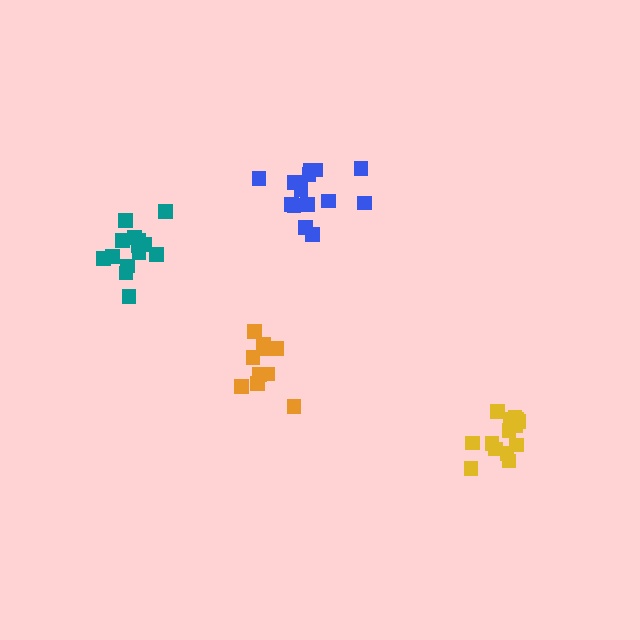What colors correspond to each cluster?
The clusters are colored: blue, yellow, orange, teal.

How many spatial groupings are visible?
There are 4 spatial groupings.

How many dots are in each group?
Group 1: 14 dots, Group 2: 14 dots, Group 3: 10 dots, Group 4: 14 dots (52 total).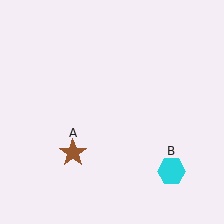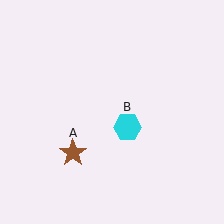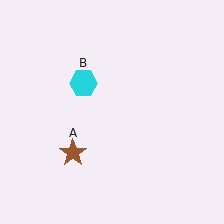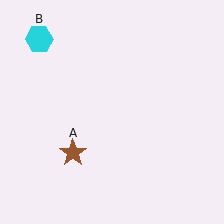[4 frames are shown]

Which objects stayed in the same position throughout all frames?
Brown star (object A) remained stationary.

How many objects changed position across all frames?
1 object changed position: cyan hexagon (object B).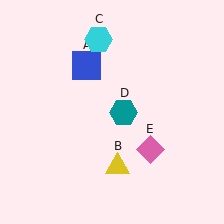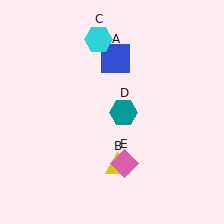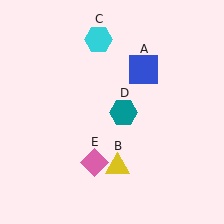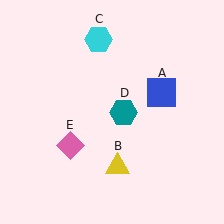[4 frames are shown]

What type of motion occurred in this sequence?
The blue square (object A), pink diamond (object E) rotated clockwise around the center of the scene.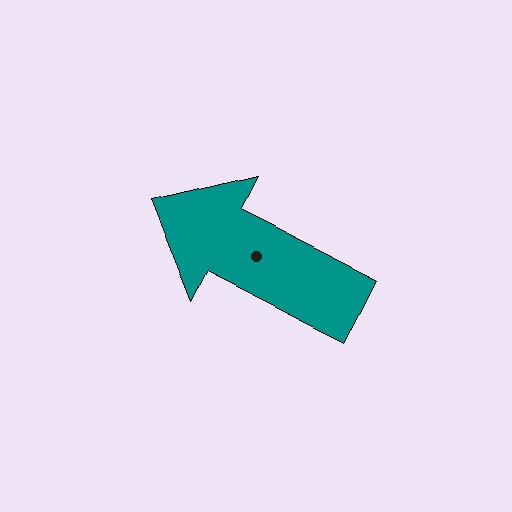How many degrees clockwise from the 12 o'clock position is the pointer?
Approximately 297 degrees.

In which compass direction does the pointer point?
Northwest.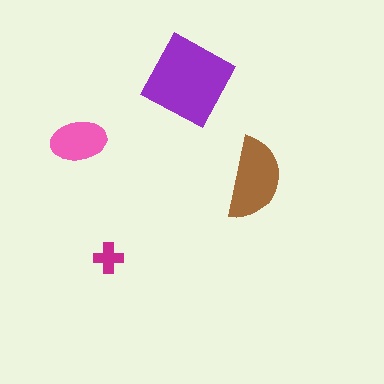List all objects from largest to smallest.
The purple diamond, the brown semicircle, the pink ellipse, the magenta cross.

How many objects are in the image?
There are 4 objects in the image.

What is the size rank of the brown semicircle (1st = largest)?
2nd.